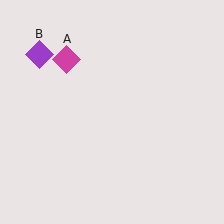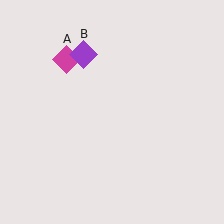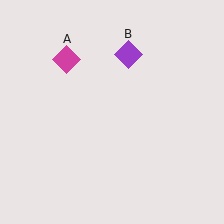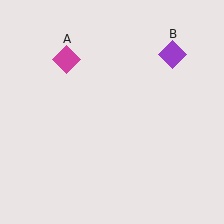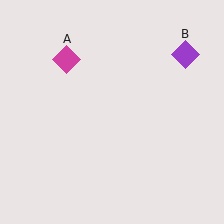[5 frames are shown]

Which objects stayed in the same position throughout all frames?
Magenta diamond (object A) remained stationary.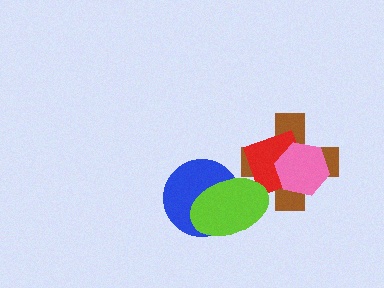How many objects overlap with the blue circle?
1 object overlaps with the blue circle.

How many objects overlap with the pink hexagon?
2 objects overlap with the pink hexagon.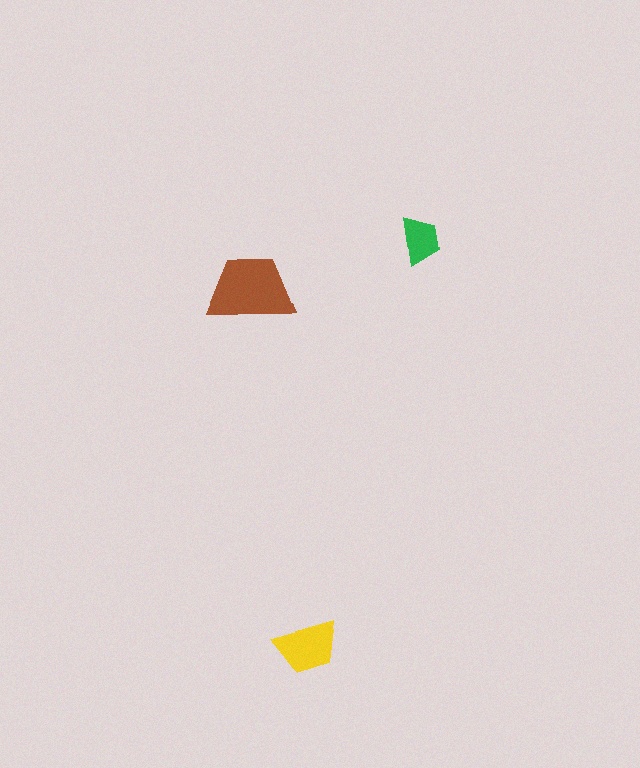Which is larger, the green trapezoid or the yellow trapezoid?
The yellow one.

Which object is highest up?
The green trapezoid is topmost.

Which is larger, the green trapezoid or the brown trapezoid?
The brown one.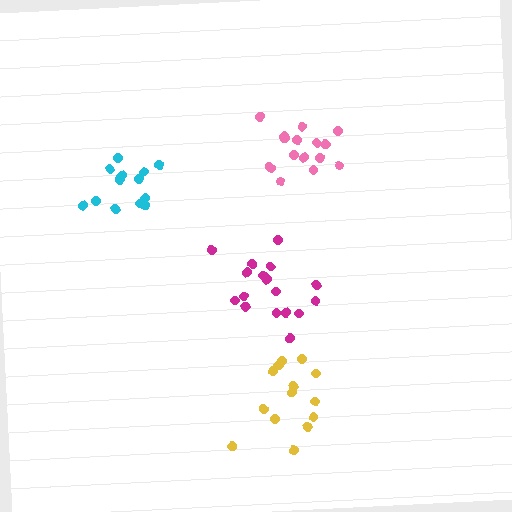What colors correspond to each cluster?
The clusters are colored: cyan, pink, yellow, magenta.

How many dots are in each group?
Group 1: 14 dots, Group 2: 16 dots, Group 3: 14 dots, Group 4: 17 dots (61 total).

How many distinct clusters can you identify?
There are 4 distinct clusters.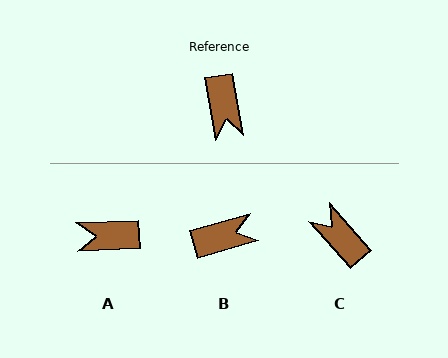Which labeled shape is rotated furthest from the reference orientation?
C, about 148 degrees away.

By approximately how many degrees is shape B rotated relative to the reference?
Approximately 97 degrees counter-clockwise.